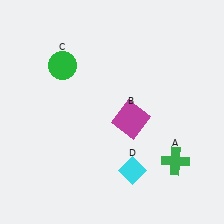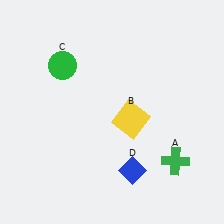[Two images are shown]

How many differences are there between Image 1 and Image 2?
There are 2 differences between the two images.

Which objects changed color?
B changed from magenta to yellow. D changed from cyan to blue.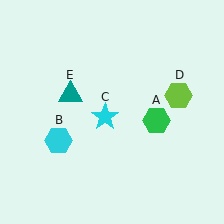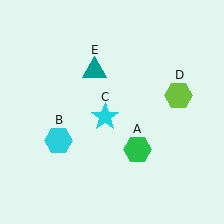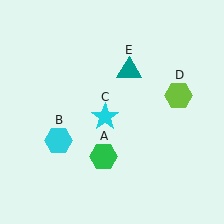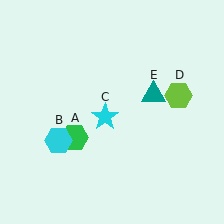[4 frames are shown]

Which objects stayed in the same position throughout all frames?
Cyan hexagon (object B) and cyan star (object C) and lime hexagon (object D) remained stationary.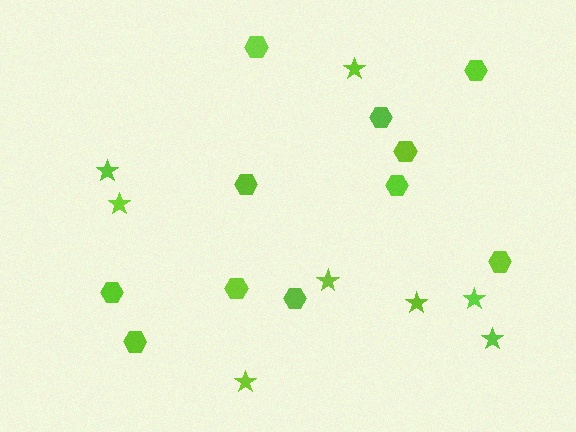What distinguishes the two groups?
There are 2 groups: one group of hexagons (11) and one group of stars (8).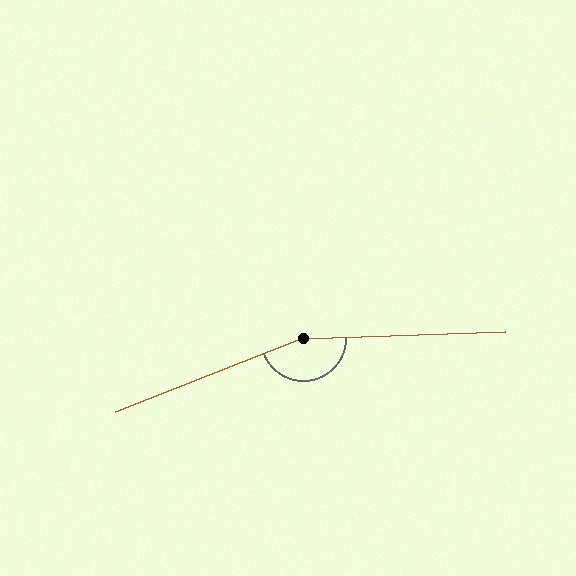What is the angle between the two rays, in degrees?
Approximately 161 degrees.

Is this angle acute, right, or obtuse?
It is obtuse.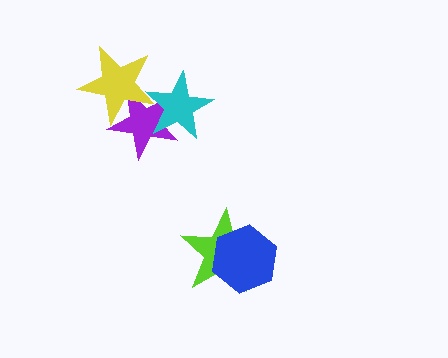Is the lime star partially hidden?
Yes, it is partially covered by another shape.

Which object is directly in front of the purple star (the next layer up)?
The cyan star is directly in front of the purple star.